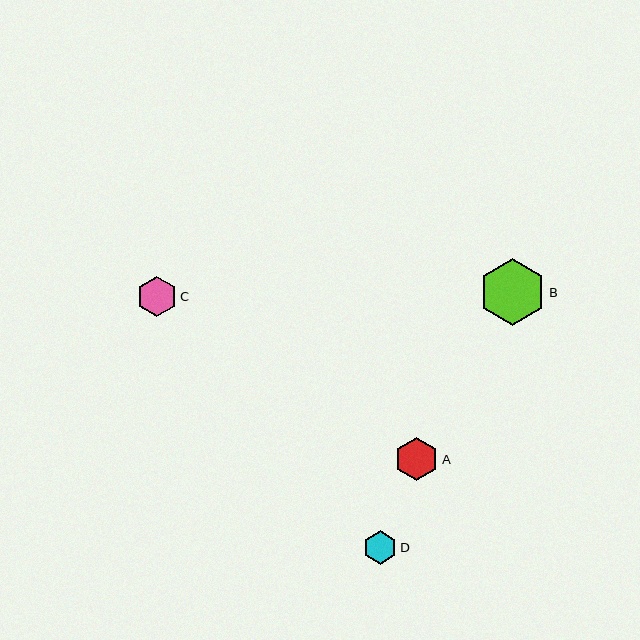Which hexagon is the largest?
Hexagon B is the largest with a size of approximately 67 pixels.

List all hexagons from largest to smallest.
From largest to smallest: B, A, C, D.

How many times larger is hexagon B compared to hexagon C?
Hexagon B is approximately 1.7 times the size of hexagon C.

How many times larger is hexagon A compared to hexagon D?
Hexagon A is approximately 1.3 times the size of hexagon D.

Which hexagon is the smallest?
Hexagon D is the smallest with a size of approximately 33 pixels.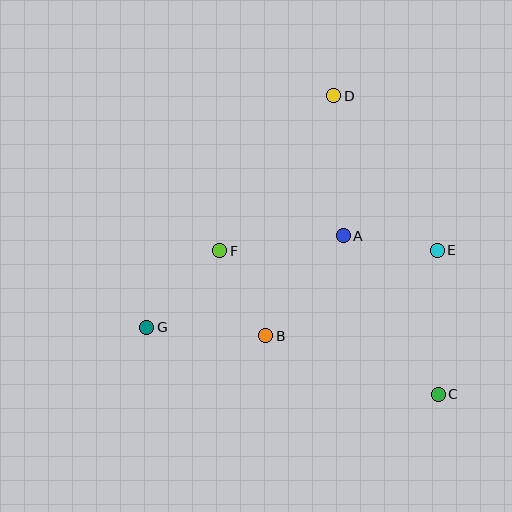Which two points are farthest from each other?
Points C and D are farthest from each other.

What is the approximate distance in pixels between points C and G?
The distance between C and G is approximately 299 pixels.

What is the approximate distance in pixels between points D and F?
The distance between D and F is approximately 192 pixels.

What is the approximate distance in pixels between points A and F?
The distance between A and F is approximately 125 pixels.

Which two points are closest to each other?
Points A and E are closest to each other.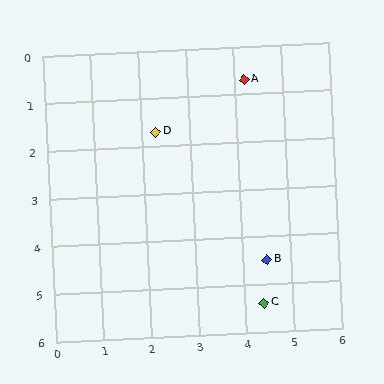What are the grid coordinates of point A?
Point A is at approximately (4.2, 0.7).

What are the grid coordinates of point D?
Point D is at approximately (2.3, 1.7).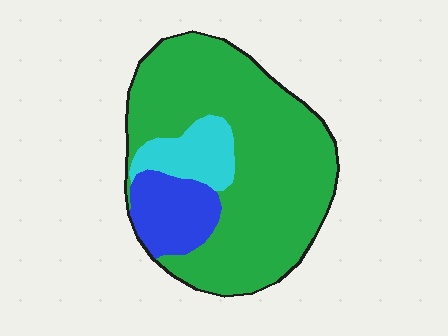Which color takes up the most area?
Green, at roughly 75%.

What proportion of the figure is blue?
Blue takes up less than a sixth of the figure.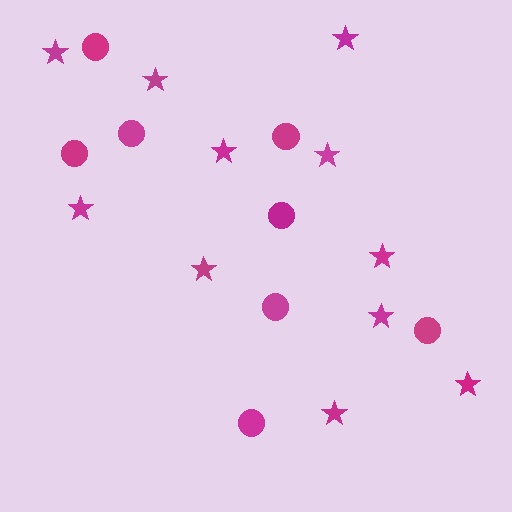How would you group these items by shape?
There are 2 groups: one group of circles (8) and one group of stars (11).